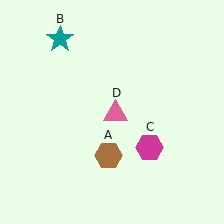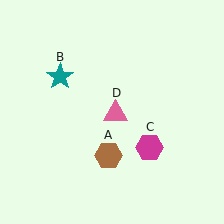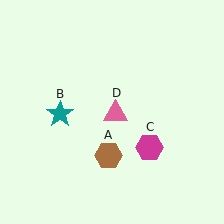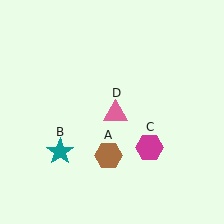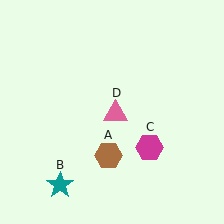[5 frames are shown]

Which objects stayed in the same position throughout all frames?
Brown hexagon (object A) and magenta hexagon (object C) and pink triangle (object D) remained stationary.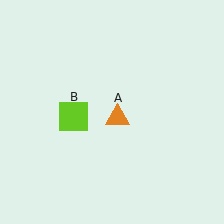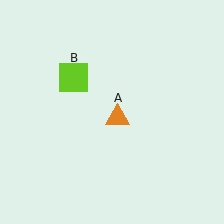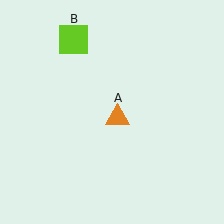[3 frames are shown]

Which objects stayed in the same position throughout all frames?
Orange triangle (object A) remained stationary.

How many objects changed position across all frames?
1 object changed position: lime square (object B).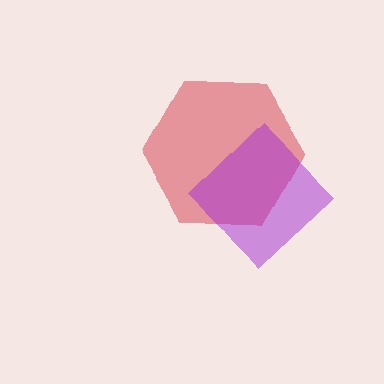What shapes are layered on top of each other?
The layered shapes are: a red hexagon, a purple diamond.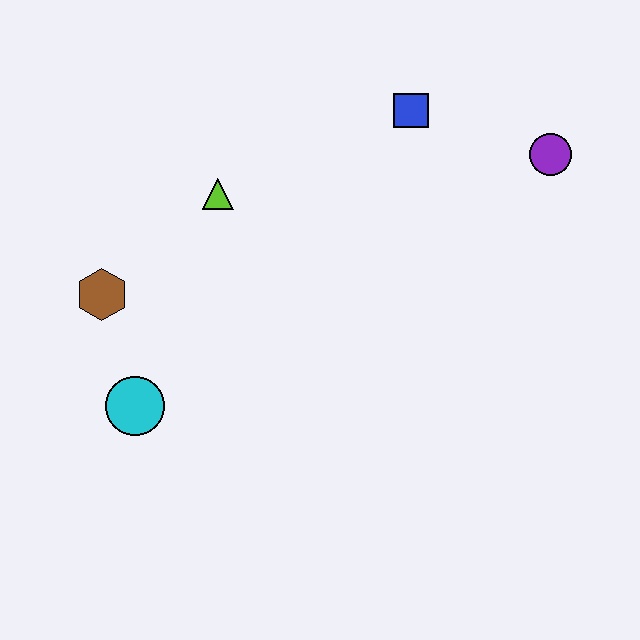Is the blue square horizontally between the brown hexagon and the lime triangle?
No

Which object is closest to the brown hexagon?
The cyan circle is closest to the brown hexagon.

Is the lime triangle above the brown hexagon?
Yes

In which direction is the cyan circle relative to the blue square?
The cyan circle is below the blue square.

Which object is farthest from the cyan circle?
The purple circle is farthest from the cyan circle.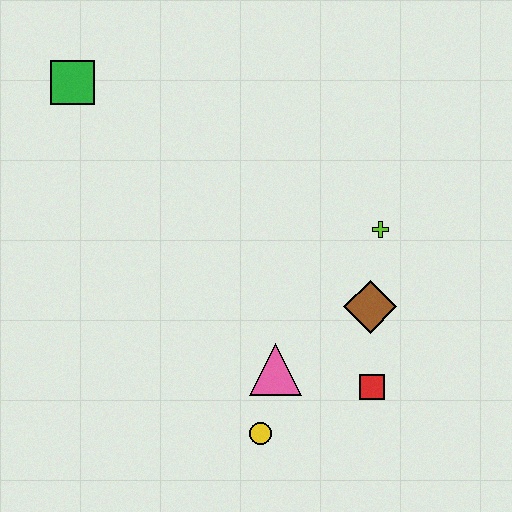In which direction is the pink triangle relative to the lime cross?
The pink triangle is below the lime cross.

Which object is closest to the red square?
The brown diamond is closest to the red square.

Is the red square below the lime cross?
Yes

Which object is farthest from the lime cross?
The green square is farthest from the lime cross.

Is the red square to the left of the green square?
No